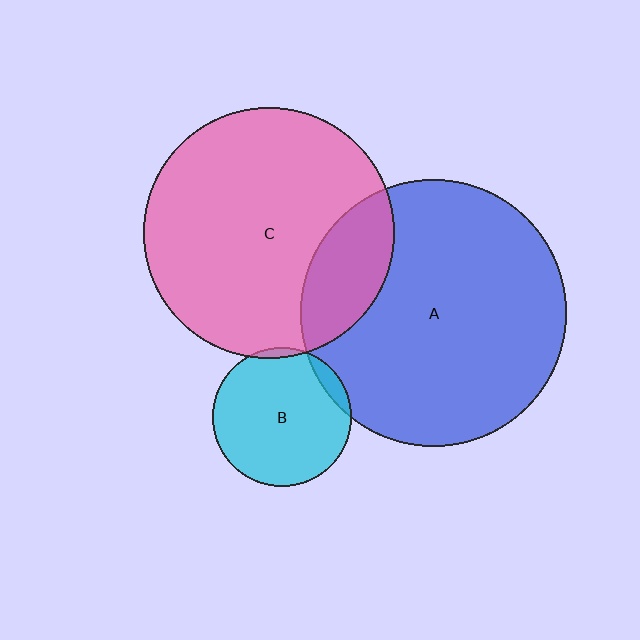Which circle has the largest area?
Circle A (blue).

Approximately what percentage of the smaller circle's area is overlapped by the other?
Approximately 5%.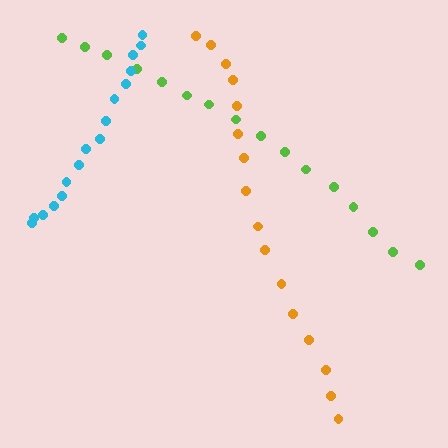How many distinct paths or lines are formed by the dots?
There are 3 distinct paths.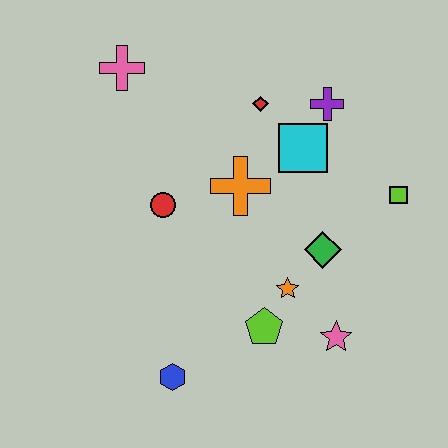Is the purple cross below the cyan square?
No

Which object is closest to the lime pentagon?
The orange star is closest to the lime pentagon.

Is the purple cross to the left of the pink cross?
No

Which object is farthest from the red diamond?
The blue hexagon is farthest from the red diamond.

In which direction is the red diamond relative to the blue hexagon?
The red diamond is above the blue hexagon.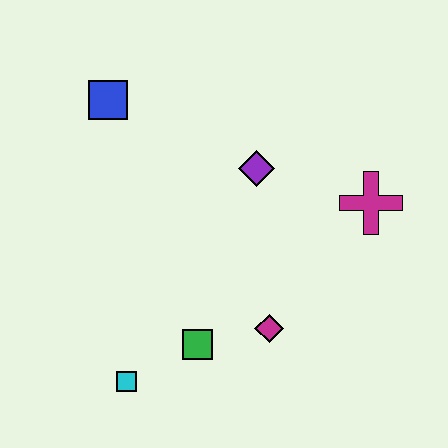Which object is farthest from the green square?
The blue square is farthest from the green square.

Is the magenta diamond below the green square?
No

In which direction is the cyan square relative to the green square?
The cyan square is to the left of the green square.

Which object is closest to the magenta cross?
The purple diamond is closest to the magenta cross.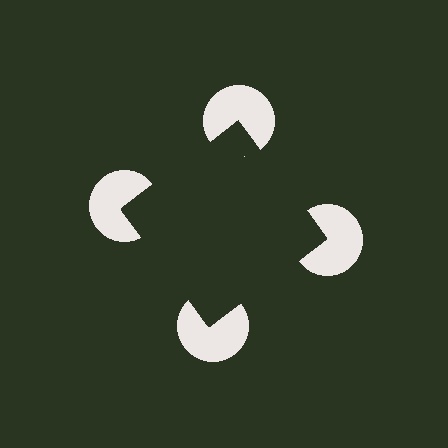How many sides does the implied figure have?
4 sides.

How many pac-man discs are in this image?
There are 4 — one at each vertex of the illusory square.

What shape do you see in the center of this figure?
An illusory square — its edges are inferred from the aligned wedge cuts in the pac-man discs, not physically drawn.